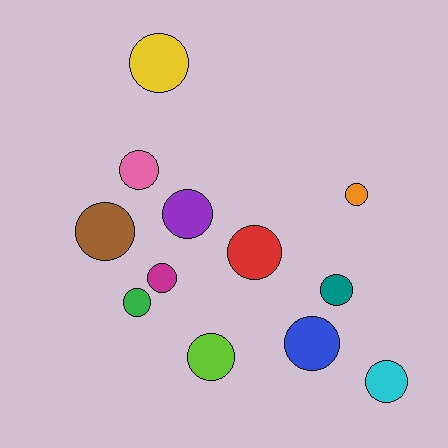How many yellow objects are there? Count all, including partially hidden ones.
There is 1 yellow object.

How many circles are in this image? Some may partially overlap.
There are 12 circles.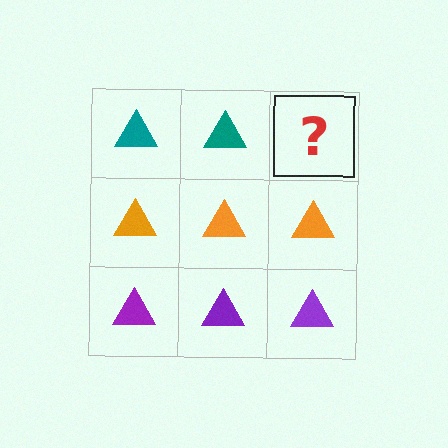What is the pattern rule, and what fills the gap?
The rule is that each row has a consistent color. The gap should be filled with a teal triangle.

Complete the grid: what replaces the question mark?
The question mark should be replaced with a teal triangle.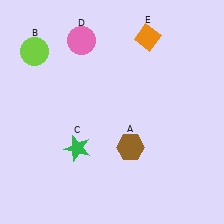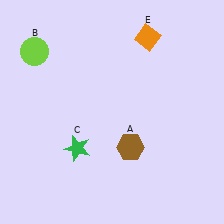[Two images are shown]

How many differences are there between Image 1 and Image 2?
There is 1 difference between the two images.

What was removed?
The pink circle (D) was removed in Image 2.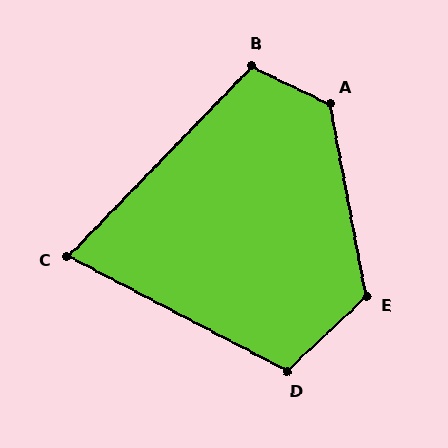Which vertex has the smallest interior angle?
C, at approximately 73 degrees.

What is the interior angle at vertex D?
Approximately 109 degrees (obtuse).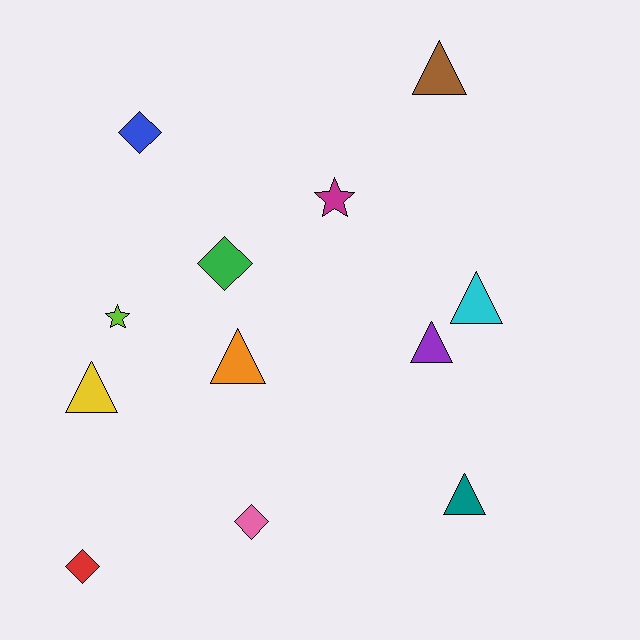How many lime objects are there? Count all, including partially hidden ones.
There is 1 lime object.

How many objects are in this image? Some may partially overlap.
There are 12 objects.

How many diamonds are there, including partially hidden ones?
There are 4 diamonds.